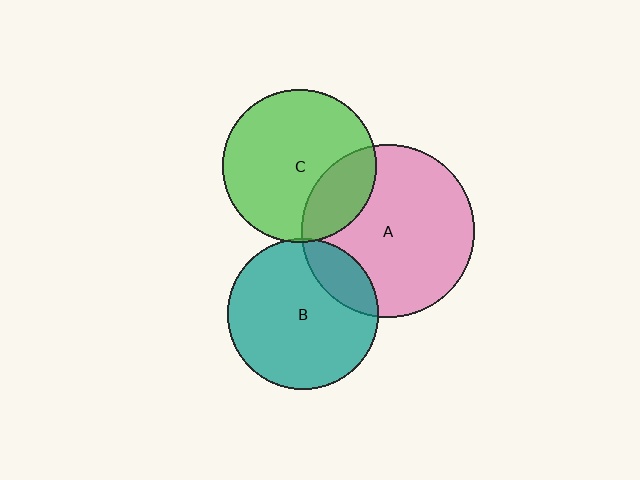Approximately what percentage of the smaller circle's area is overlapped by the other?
Approximately 25%.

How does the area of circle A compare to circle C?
Approximately 1.3 times.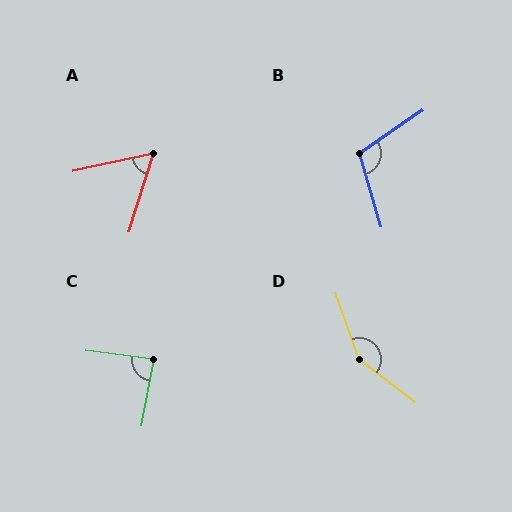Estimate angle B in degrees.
Approximately 109 degrees.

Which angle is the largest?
D, at approximately 147 degrees.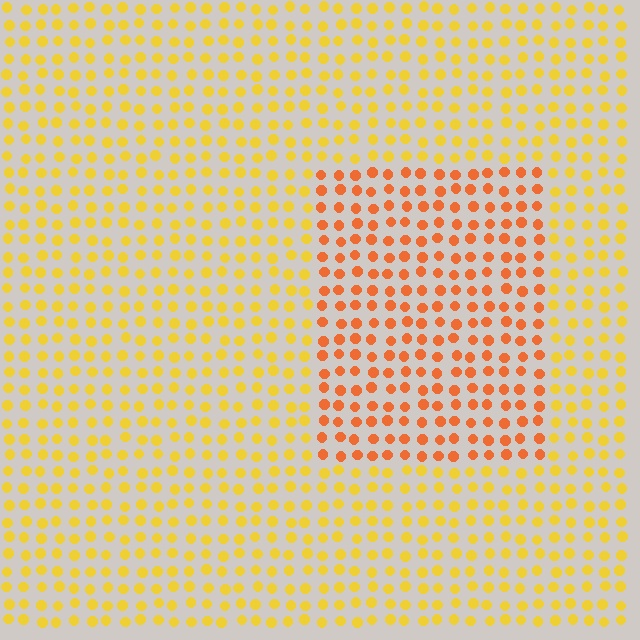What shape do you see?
I see a rectangle.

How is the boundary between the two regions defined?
The boundary is defined purely by a slight shift in hue (about 33 degrees). Spacing, size, and orientation are identical on both sides.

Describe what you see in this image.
The image is filled with small yellow elements in a uniform arrangement. A rectangle-shaped region is visible where the elements are tinted to a slightly different hue, forming a subtle color boundary.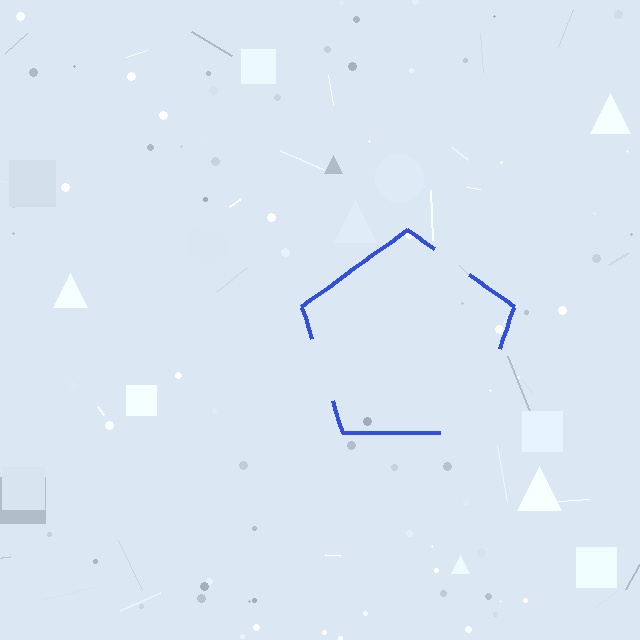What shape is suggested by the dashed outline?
The dashed outline suggests a pentagon.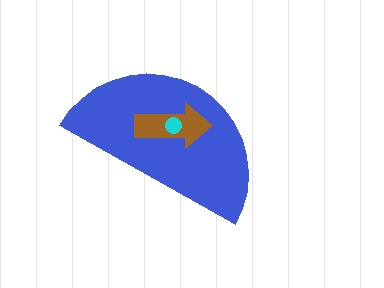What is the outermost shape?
The blue semicircle.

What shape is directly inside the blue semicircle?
The brown arrow.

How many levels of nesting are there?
3.